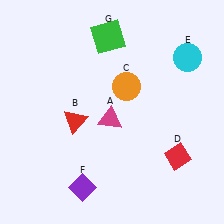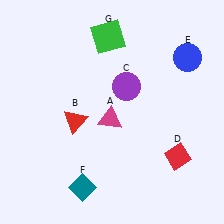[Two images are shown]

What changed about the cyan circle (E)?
In Image 1, E is cyan. In Image 2, it changed to blue.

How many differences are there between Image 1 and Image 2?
There are 3 differences between the two images.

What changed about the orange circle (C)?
In Image 1, C is orange. In Image 2, it changed to purple.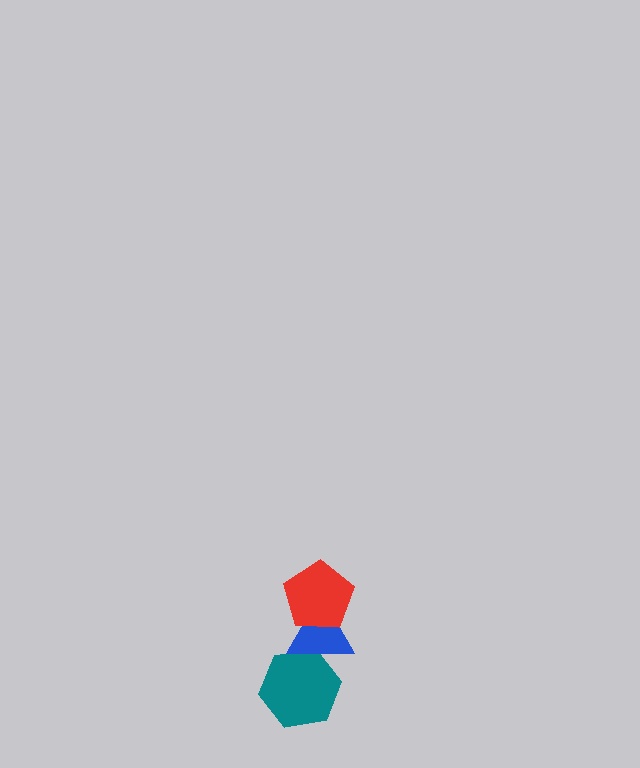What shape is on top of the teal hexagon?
The blue triangle is on top of the teal hexagon.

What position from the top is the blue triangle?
The blue triangle is 2nd from the top.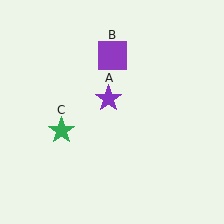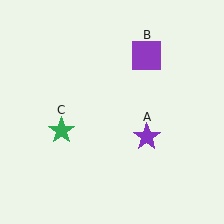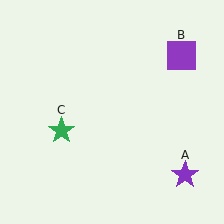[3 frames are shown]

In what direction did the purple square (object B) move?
The purple square (object B) moved right.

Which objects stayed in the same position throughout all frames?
Green star (object C) remained stationary.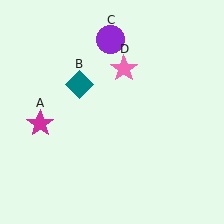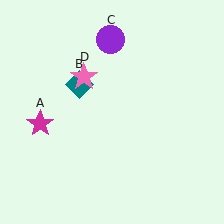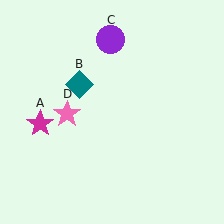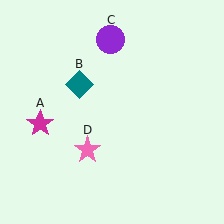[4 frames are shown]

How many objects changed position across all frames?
1 object changed position: pink star (object D).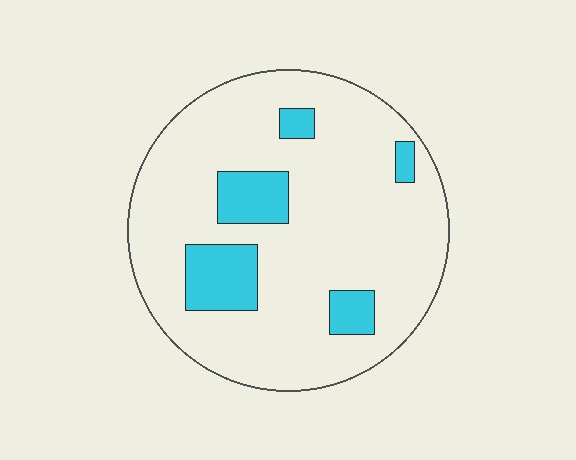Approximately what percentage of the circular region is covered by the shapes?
Approximately 15%.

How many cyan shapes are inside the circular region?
5.